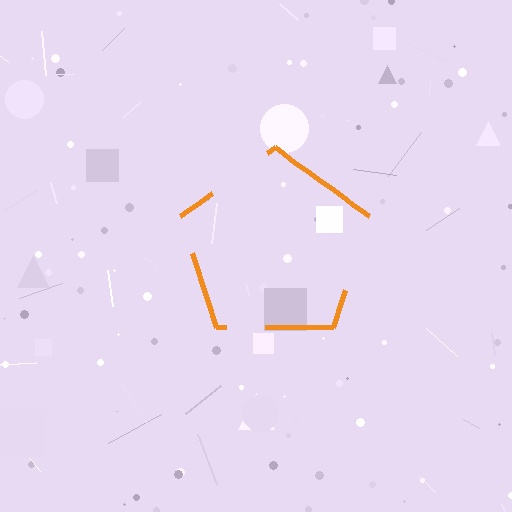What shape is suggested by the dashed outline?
The dashed outline suggests a pentagon.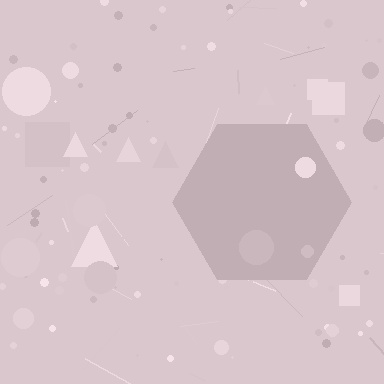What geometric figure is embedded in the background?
A hexagon is embedded in the background.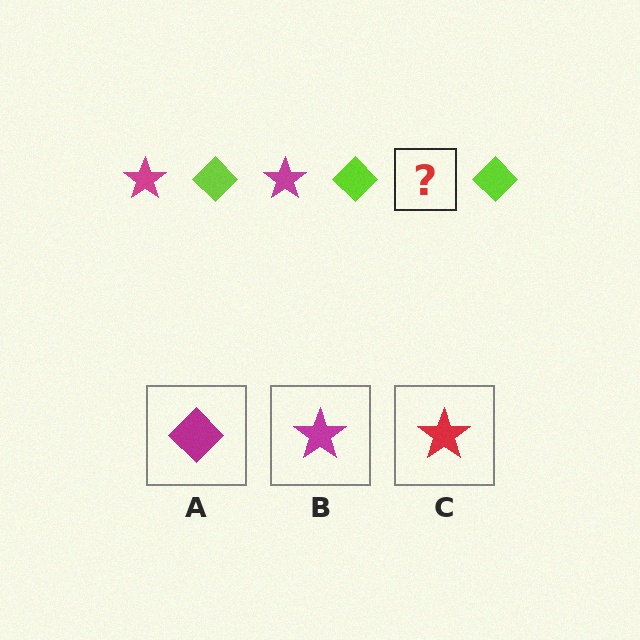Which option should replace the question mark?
Option B.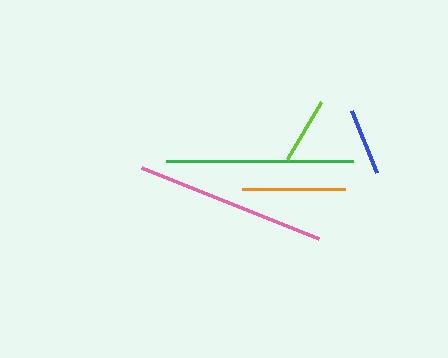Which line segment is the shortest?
The lime line is the shortest at approximately 65 pixels.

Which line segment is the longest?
The pink line is the longest at approximately 191 pixels.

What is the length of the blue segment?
The blue segment is approximately 67 pixels long.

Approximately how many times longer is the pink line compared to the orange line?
The pink line is approximately 1.8 times the length of the orange line.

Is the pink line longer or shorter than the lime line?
The pink line is longer than the lime line.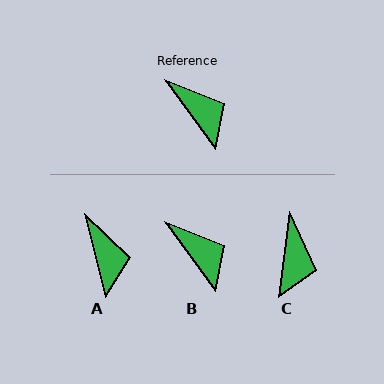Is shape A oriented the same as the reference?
No, it is off by about 22 degrees.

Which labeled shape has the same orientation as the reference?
B.